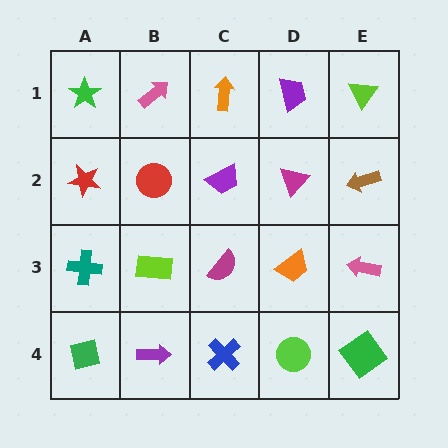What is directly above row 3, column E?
A brown arrow.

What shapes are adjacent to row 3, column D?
A magenta triangle (row 2, column D), a lime circle (row 4, column D), a magenta semicircle (row 3, column C), a pink arrow (row 3, column E).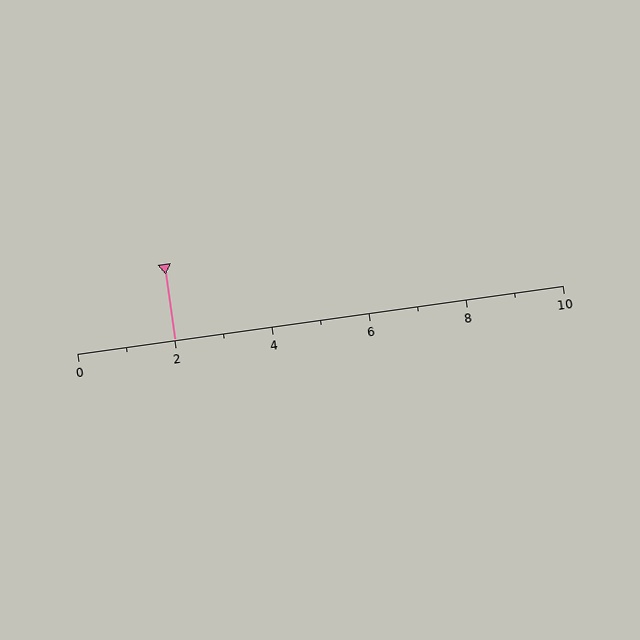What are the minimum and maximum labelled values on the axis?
The axis runs from 0 to 10.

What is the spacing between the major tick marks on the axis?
The major ticks are spaced 2 apart.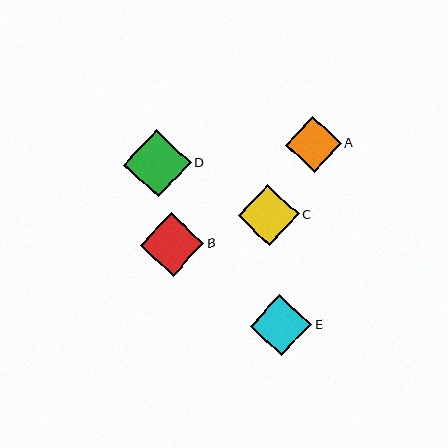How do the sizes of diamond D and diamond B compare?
Diamond D and diamond B are approximately the same size.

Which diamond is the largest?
Diamond D is the largest with a size of approximately 67 pixels.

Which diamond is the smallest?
Diamond A is the smallest with a size of approximately 56 pixels.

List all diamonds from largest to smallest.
From largest to smallest: D, B, E, C, A.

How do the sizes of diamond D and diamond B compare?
Diamond D and diamond B are approximately the same size.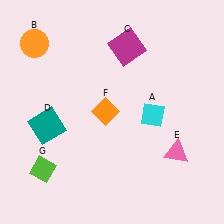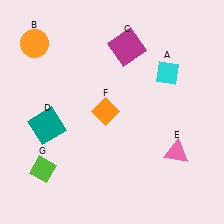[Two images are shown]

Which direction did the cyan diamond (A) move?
The cyan diamond (A) moved up.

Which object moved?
The cyan diamond (A) moved up.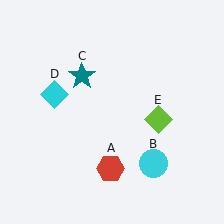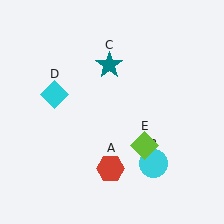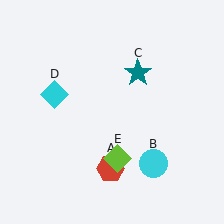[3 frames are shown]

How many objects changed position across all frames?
2 objects changed position: teal star (object C), lime diamond (object E).